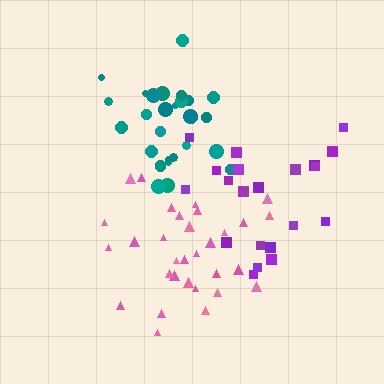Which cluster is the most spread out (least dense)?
Purple.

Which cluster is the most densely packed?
Teal.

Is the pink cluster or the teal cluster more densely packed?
Teal.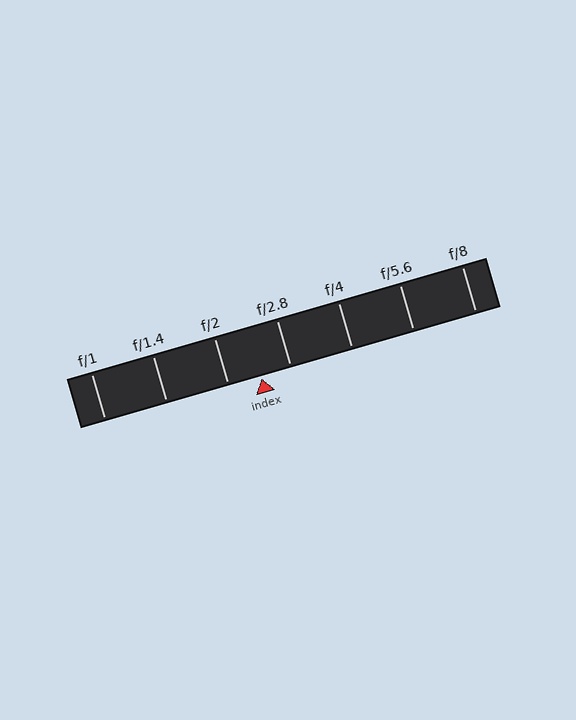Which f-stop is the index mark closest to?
The index mark is closest to f/2.8.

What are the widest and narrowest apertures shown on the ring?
The widest aperture shown is f/1 and the narrowest is f/8.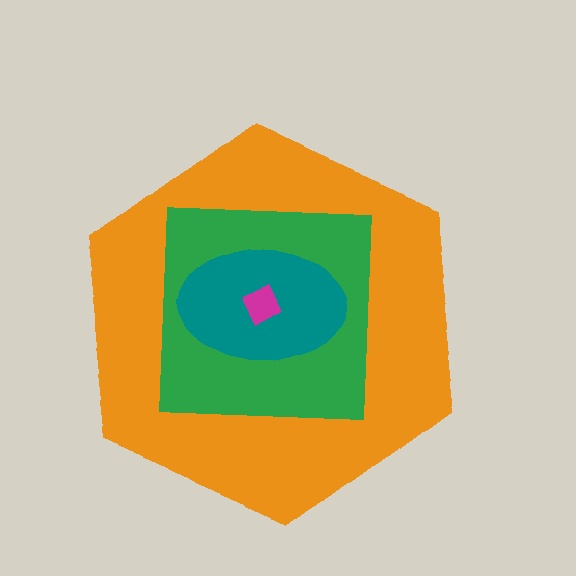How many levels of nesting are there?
4.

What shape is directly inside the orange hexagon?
The green square.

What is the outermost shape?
The orange hexagon.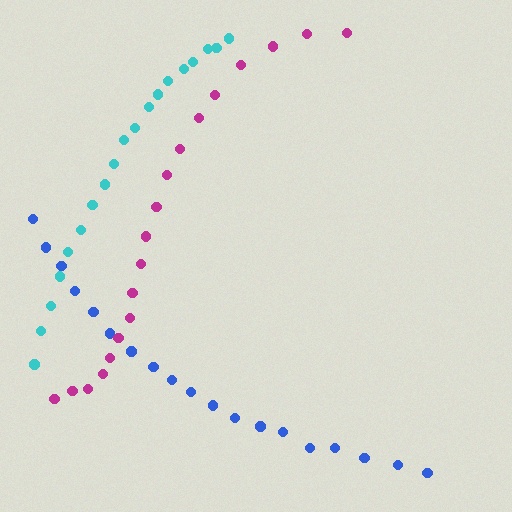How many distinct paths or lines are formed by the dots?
There are 3 distinct paths.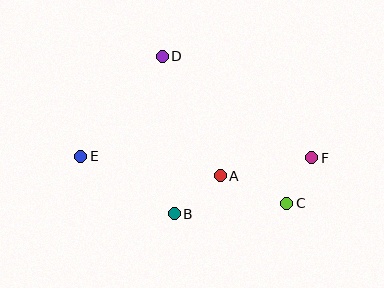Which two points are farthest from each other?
Points E and F are farthest from each other.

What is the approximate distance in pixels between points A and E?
The distance between A and E is approximately 140 pixels.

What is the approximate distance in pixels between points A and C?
The distance between A and C is approximately 72 pixels.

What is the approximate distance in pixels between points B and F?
The distance between B and F is approximately 148 pixels.